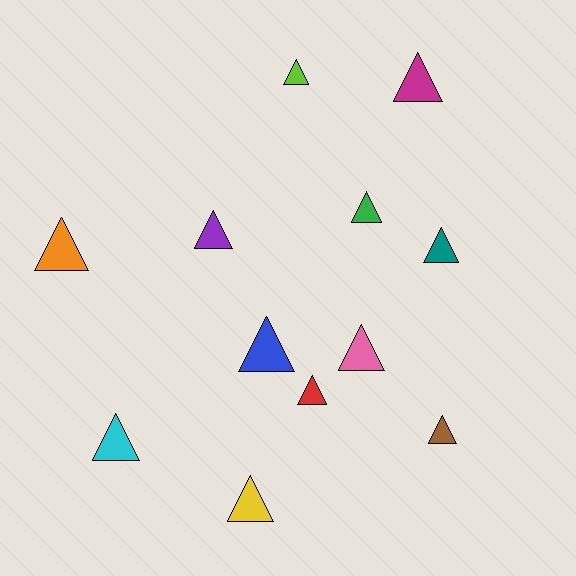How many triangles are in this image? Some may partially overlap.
There are 12 triangles.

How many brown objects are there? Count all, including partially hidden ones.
There is 1 brown object.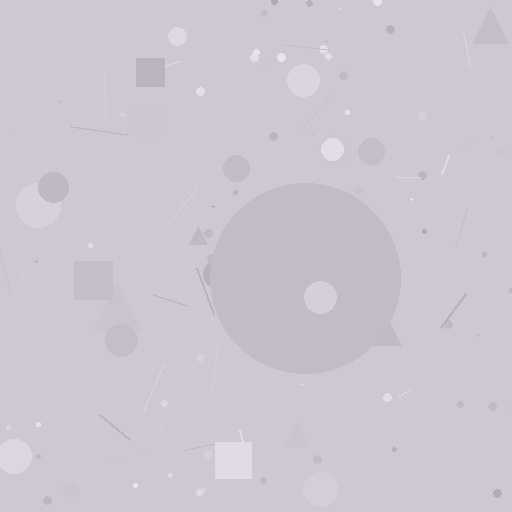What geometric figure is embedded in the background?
A circle is embedded in the background.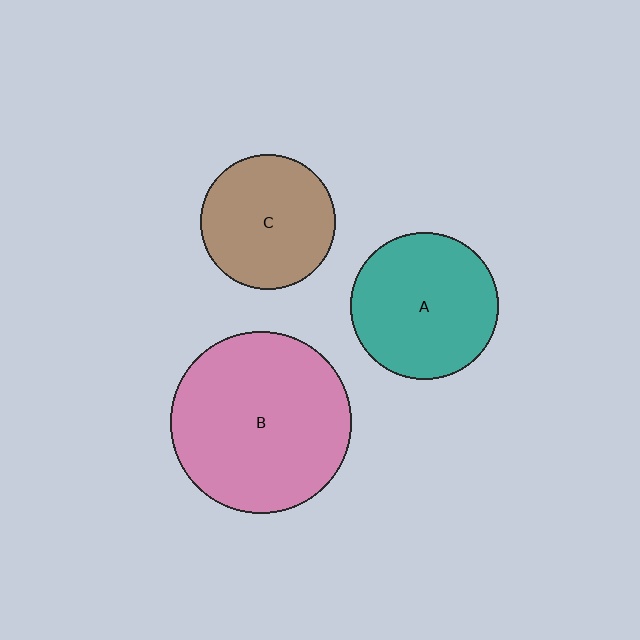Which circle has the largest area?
Circle B (pink).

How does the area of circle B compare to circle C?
Approximately 1.8 times.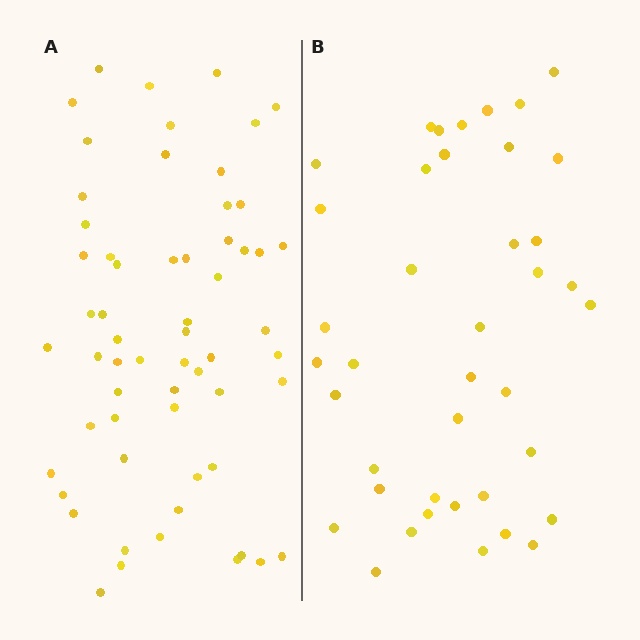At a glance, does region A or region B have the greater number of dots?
Region A (the left region) has more dots.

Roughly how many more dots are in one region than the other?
Region A has approximately 20 more dots than region B.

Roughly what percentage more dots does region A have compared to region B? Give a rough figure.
About 50% more.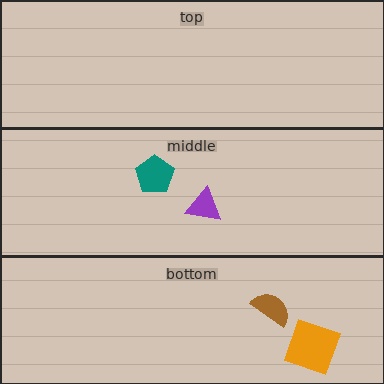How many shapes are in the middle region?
2.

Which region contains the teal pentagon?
The middle region.